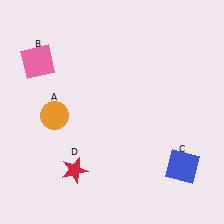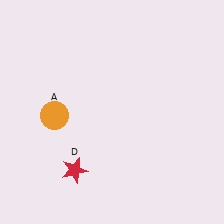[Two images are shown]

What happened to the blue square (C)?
The blue square (C) was removed in Image 2. It was in the bottom-right area of Image 1.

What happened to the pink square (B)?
The pink square (B) was removed in Image 2. It was in the top-left area of Image 1.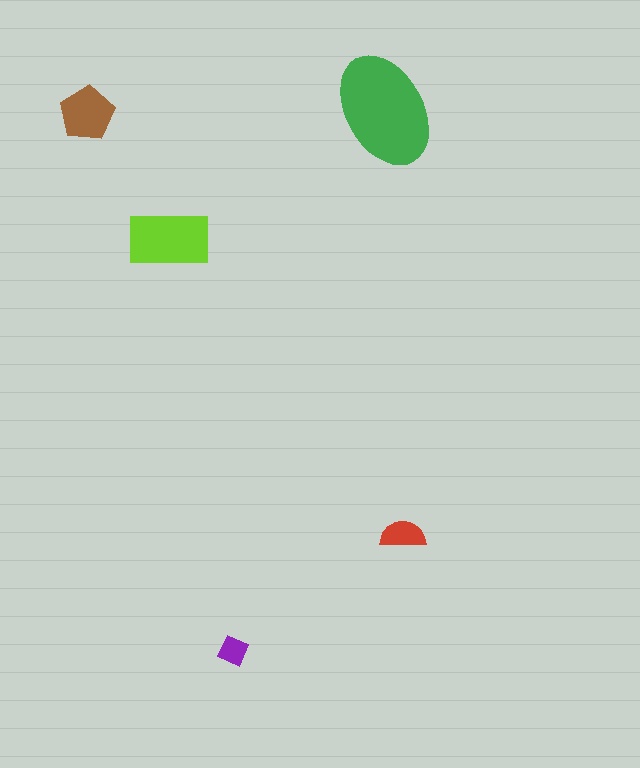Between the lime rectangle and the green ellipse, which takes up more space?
The green ellipse.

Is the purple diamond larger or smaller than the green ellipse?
Smaller.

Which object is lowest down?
The purple diamond is bottommost.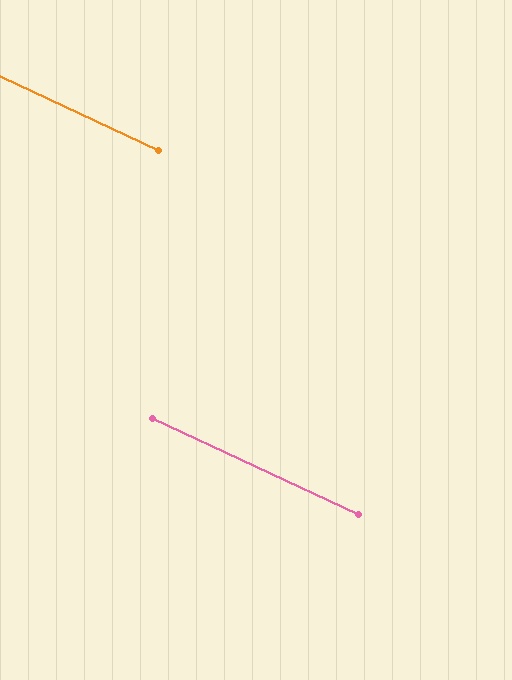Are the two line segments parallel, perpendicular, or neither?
Parallel — their directions differ by only 0.0°.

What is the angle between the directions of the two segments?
Approximately 0 degrees.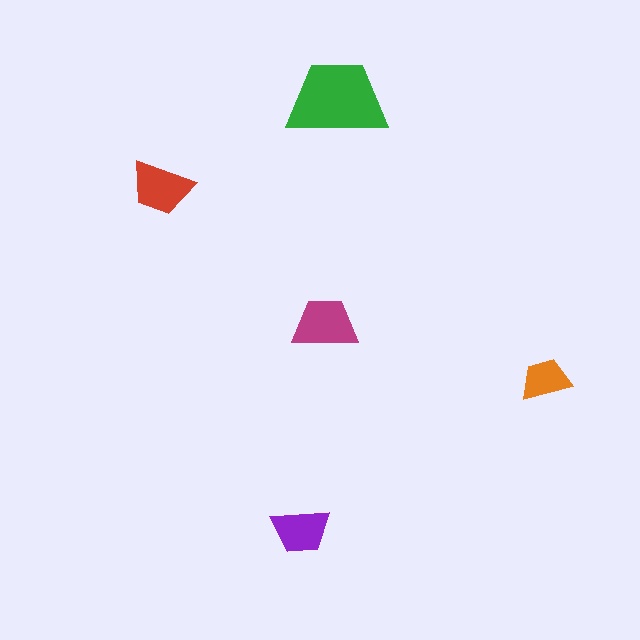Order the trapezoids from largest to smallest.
the green one, the magenta one, the red one, the purple one, the orange one.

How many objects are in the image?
There are 5 objects in the image.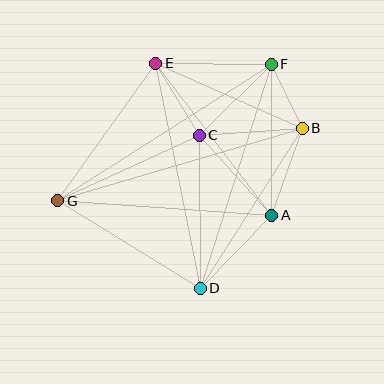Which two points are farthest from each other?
Points B and G are farthest from each other.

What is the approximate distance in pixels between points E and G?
The distance between E and G is approximately 169 pixels.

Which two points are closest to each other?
Points B and F are closest to each other.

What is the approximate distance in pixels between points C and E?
The distance between C and E is approximately 84 pixels.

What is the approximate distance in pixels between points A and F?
The distance between A and F is approximately 151 pixels.